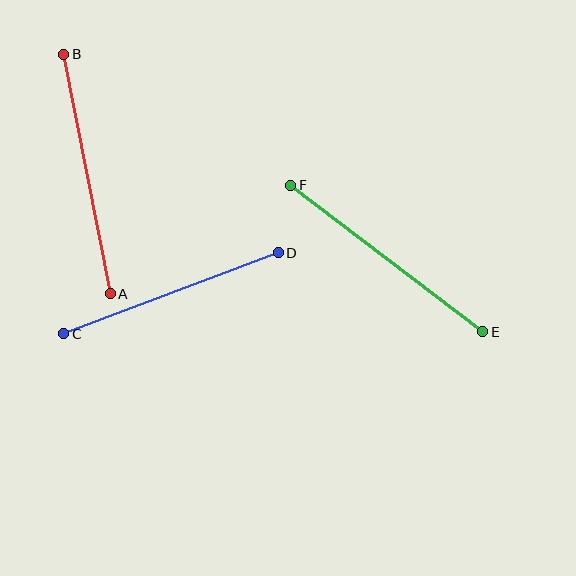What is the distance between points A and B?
The distance is approximately 244 pixels.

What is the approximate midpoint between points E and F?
The midpoint is at approximately (387, 259) pixels.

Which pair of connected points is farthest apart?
Points A and B are farthest apart.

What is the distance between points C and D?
The distance is approximately 229 pixels.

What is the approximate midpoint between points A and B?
The midpoint is at approximately (87, 174) pixels.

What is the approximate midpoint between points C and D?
The midpoint is at approximately (171, 293) pixels.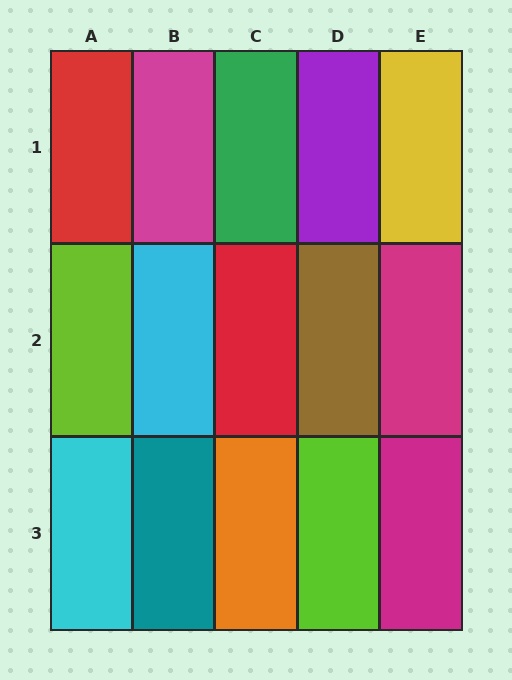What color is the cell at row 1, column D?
Purple.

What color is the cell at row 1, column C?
Green.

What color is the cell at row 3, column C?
Orange.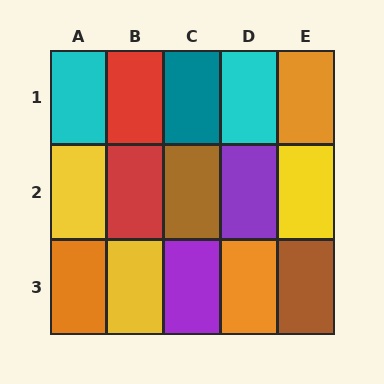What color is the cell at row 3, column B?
Yellow.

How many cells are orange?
3 cells are orange.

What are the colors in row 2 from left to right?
Yellow, red, brown, purple, yellow.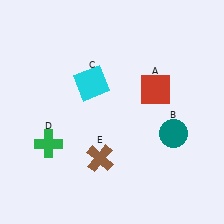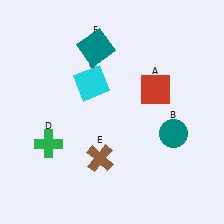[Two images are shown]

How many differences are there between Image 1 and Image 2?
There is 1 difference between the two images.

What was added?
A teal square (F) was added in Image 2.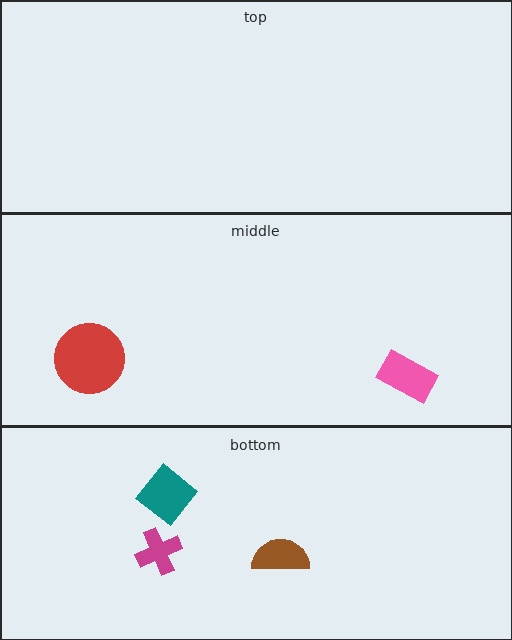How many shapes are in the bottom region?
3.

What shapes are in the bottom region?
The magenta cross, the teal diamond, the brown semicircle.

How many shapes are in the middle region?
2.